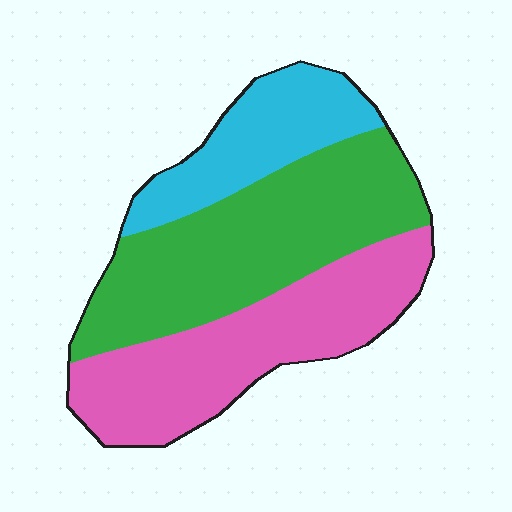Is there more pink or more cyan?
Pink.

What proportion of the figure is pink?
Pink takes up between a quarter and a half of the figure.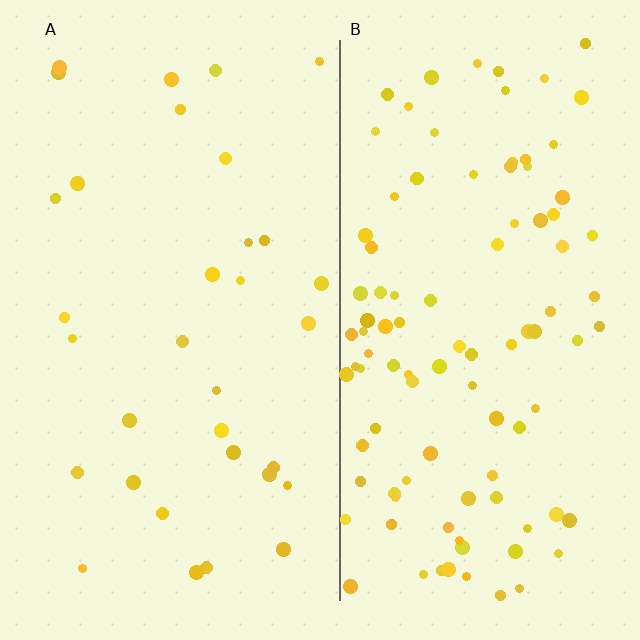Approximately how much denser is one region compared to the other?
Approximately 3.1× — region B over region A.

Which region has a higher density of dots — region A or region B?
B (the right).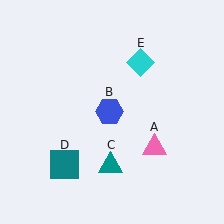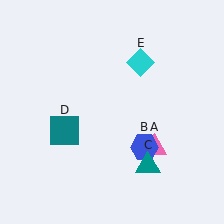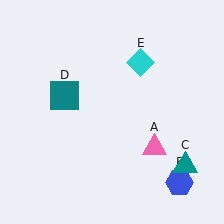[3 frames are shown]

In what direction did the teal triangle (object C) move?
The teal triangle (object C) moved right.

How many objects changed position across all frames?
3 objects changed position: blue hexagon (object B), teal triangle (object C), teal square (object D).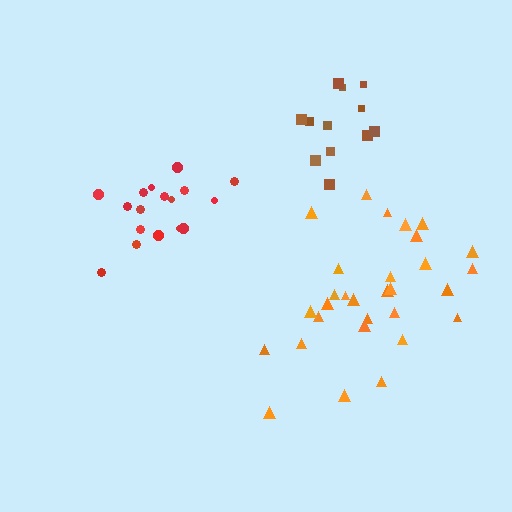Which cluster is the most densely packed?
Red.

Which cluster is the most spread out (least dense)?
Orange.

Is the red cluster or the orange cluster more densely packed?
Red.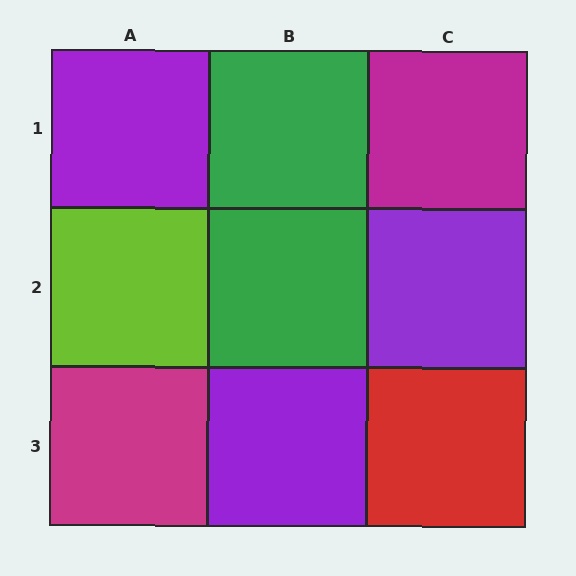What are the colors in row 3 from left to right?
Magenta, purple, red.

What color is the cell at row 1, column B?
Green.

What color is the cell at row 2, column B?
Green.